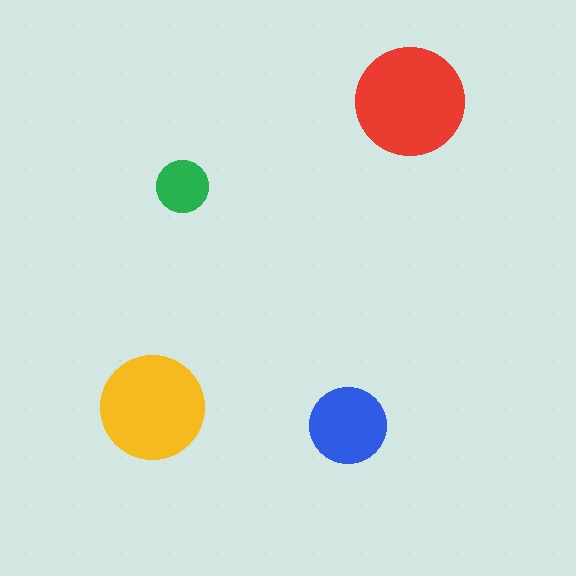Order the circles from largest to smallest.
the red one, the yellow one, the blue one, the green one.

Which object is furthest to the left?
The yellow circle is leftmost.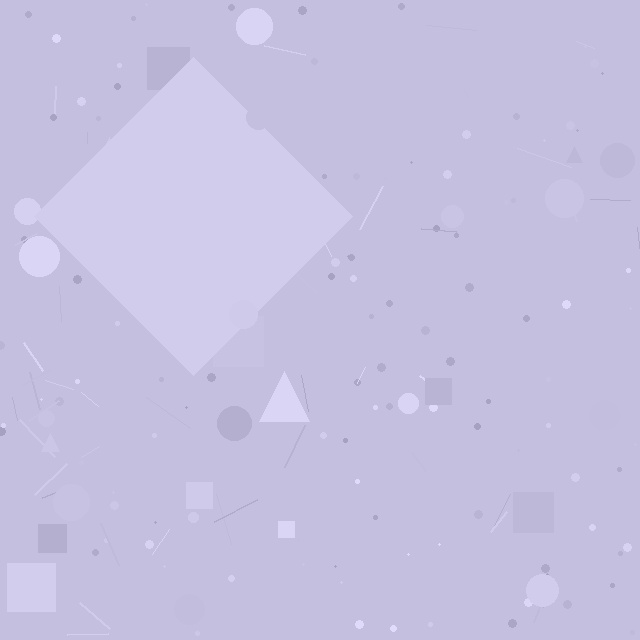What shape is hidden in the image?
A diamond is hidden in the image.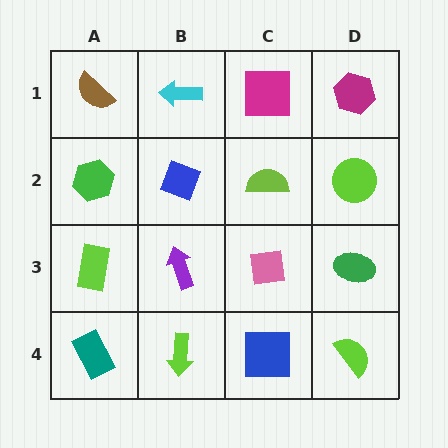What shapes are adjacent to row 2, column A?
A brown semicircle (row 1, column A), a lime rectangle (row 3, column A), a blue diamond (row 2, column B).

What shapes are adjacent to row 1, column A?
A green hexagon (row 2, column A), a cyan arrow (row 1, column B).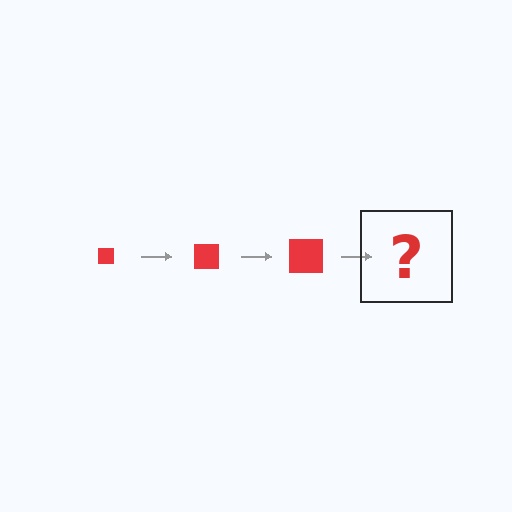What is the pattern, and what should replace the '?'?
The pattern is that the square gets progressively larger each step. The '?' should be a red square, larger than the previous one.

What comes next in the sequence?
The next element should be a red square, larger than the previous one.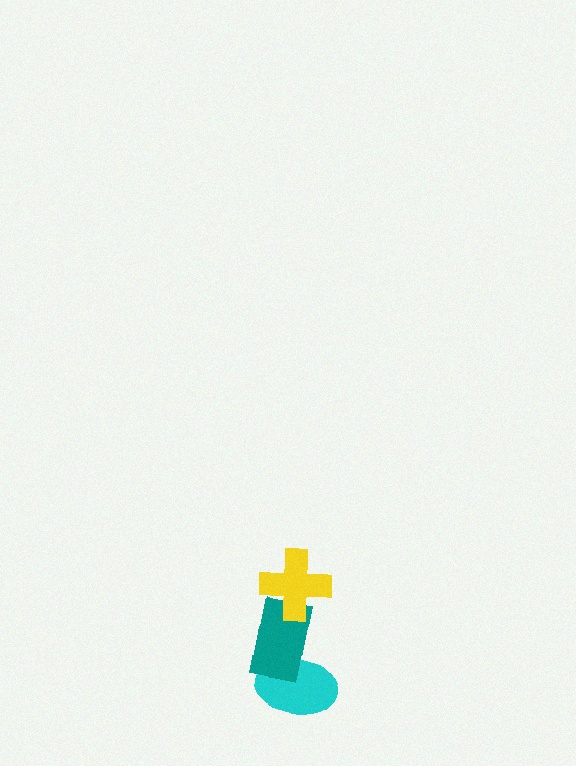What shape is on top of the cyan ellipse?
The teal rectangle is on top of the cyan ellipse.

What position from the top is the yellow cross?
The yellow cross is 1st from the top.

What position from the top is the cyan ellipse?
The cyan ellipse is 3rd from the top.